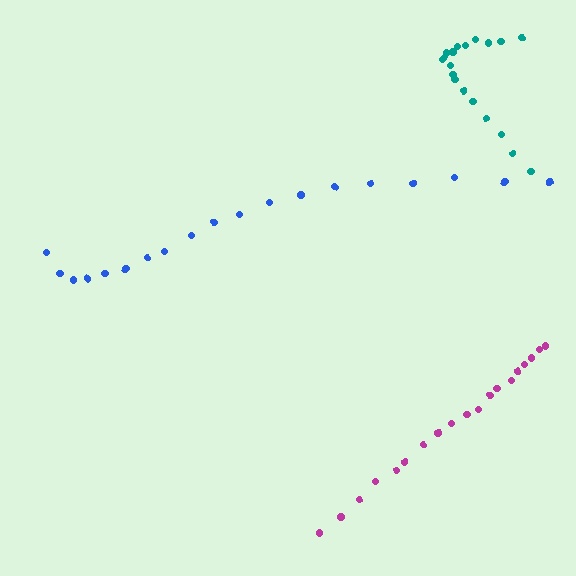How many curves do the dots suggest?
There are 3 distinct paths.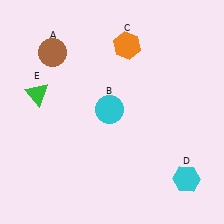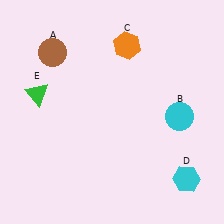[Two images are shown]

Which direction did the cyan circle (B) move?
The cyan circle (B) moved right.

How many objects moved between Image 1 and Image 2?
1 object moved between the two images.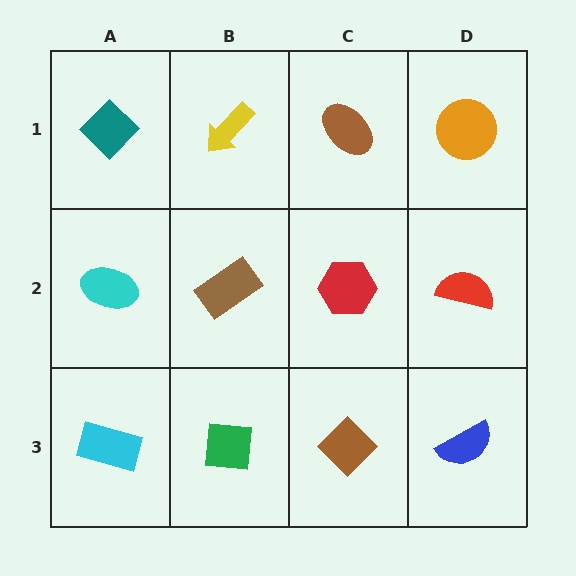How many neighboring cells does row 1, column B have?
3.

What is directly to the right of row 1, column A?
A yellow arrow.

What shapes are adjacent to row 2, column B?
A yellow arrow (row 1, column B), a green square (row 3, column B), a cyan ellipse (row 2, column A), a red hexagon (row 2, column C).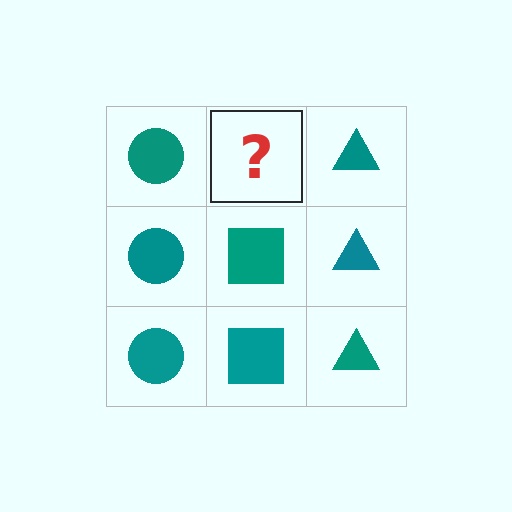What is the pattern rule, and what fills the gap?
The rule is that each column has a consistent shape. The gap should be filled with a teal square.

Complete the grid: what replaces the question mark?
The question mark should be replaced with a teal square.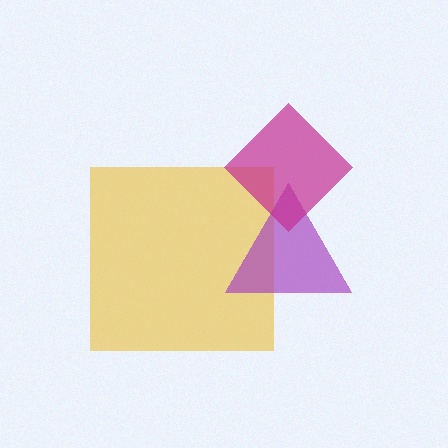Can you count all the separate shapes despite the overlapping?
Yes, there are 3 separate shapes.